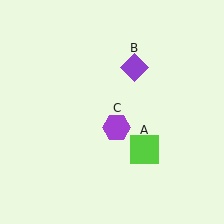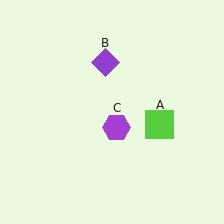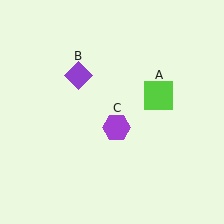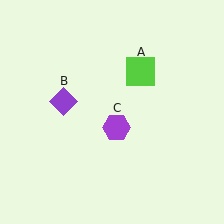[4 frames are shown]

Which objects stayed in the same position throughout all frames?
Purple hexagon (object C) remained stationary.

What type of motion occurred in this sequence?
The lime square (object A), purple diamond (object B) rotated counterclockwise around the center of the scene.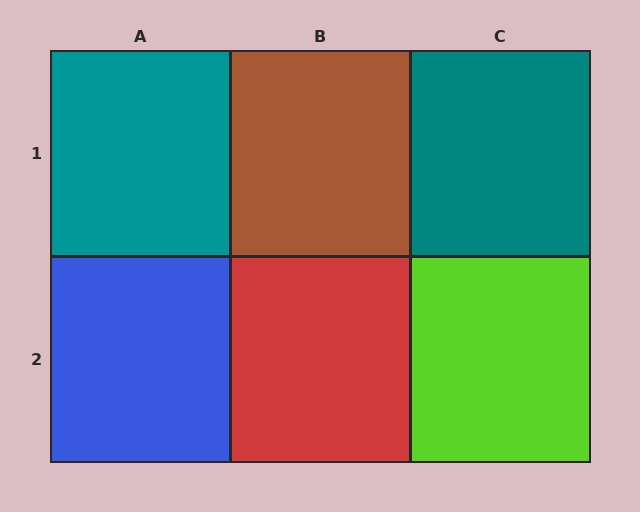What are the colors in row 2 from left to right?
Blue, red, lime.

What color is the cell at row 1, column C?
Teal.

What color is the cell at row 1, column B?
Brown.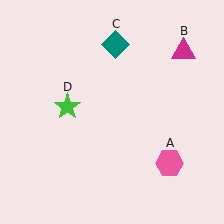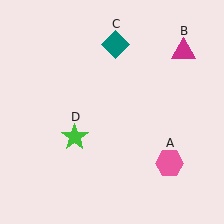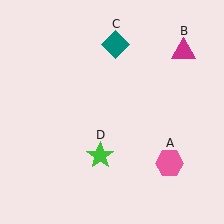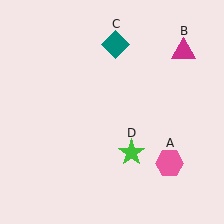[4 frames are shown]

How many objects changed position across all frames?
1 object changed position: green star (object D).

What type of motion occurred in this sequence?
The green star (object D) rotated counterclockwise around the center of the scene.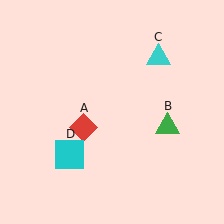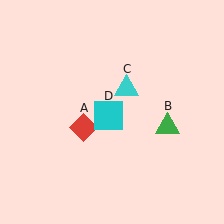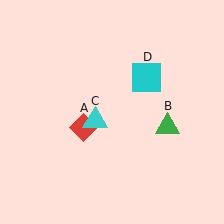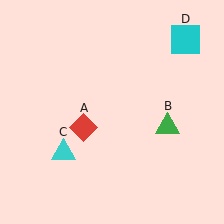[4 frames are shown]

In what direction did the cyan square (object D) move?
The cyan square (object D) moved up and to the right.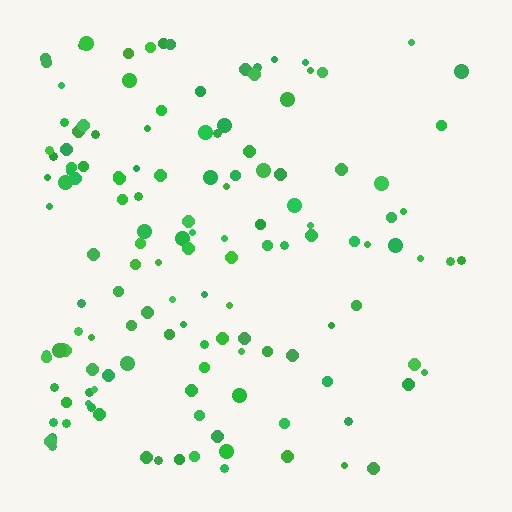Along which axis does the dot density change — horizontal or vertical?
Horizontal.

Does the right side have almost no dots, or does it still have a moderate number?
Still a moderate number, just noticeably fewer than the left.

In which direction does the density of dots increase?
From right to left, with the left side densest.